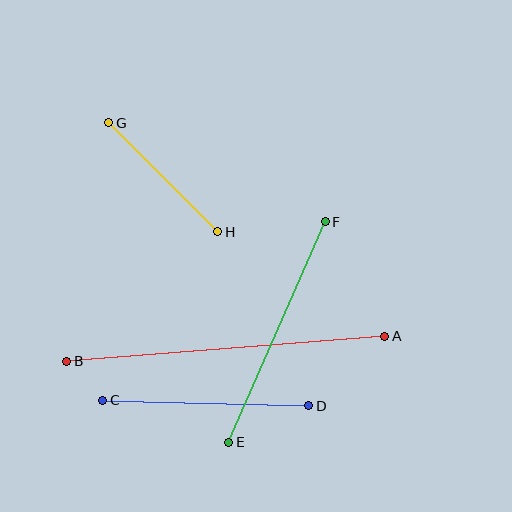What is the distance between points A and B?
The distance is approximately 319 pixels.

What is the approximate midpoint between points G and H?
The midpoint is at approximately (163, 177) pixels.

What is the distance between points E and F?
The distance is approximately 241 pixels.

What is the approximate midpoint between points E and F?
The midpoint is at approximately (277, 332) pixels.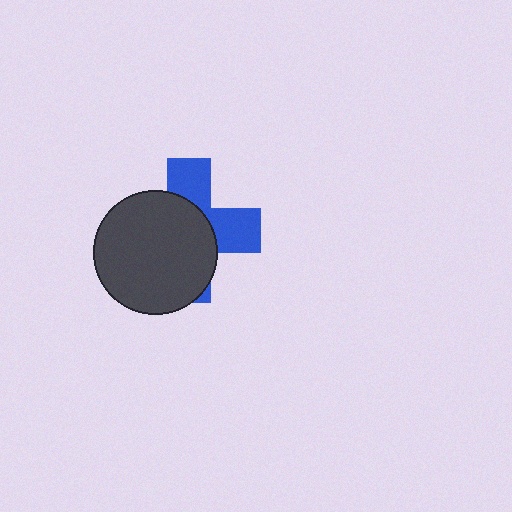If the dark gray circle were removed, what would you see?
You would see the complete blue cross.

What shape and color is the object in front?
The object in front is a dark gray circle.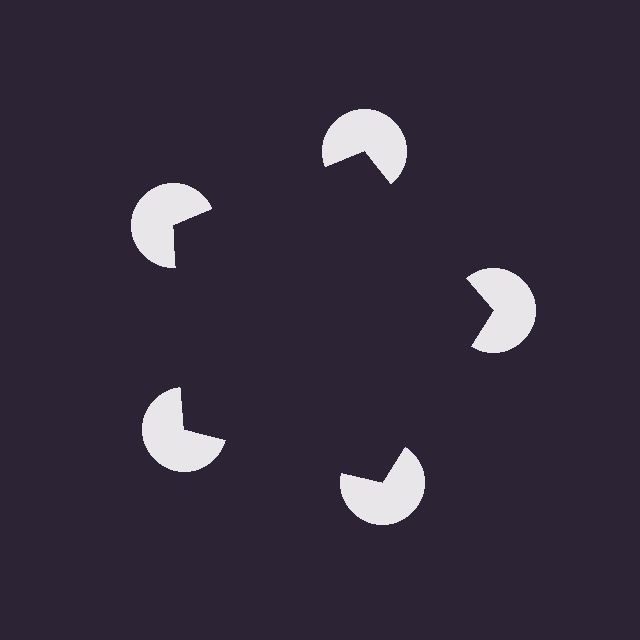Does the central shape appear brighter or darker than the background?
It typically appears slightly darker than the background, even though no actual brightness change is drawn.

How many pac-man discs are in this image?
There are 5 — one at each vertex of the illusory pentagon.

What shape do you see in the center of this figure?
An illusory pentagon — its edges are inferred from the aligned wedge cuts in the pac-man discs, not physically drawn.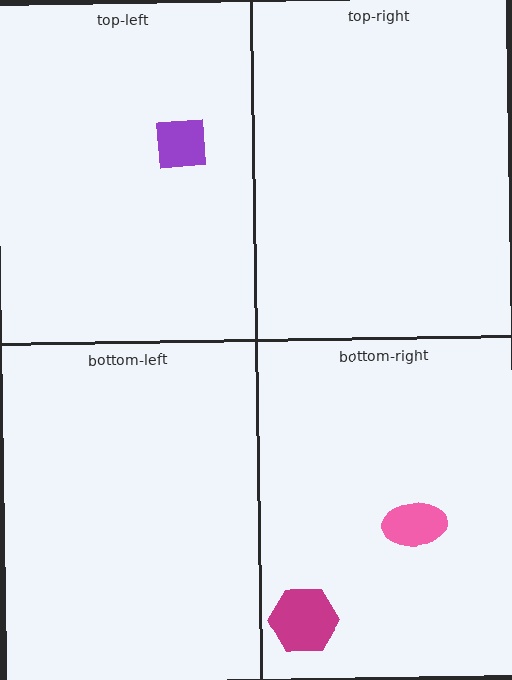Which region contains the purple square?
The top-left region.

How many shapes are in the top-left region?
1.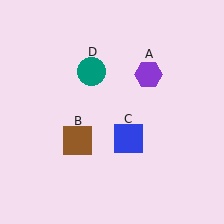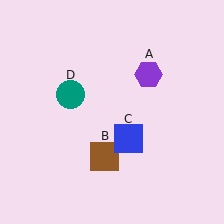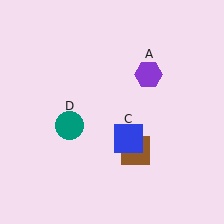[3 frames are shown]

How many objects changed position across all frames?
2 objects changed position: brown square (object B), teal circle (object D).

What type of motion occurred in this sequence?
The brown square (object B), teal circle (object D) rotated counterclockwise around the center of the scene.